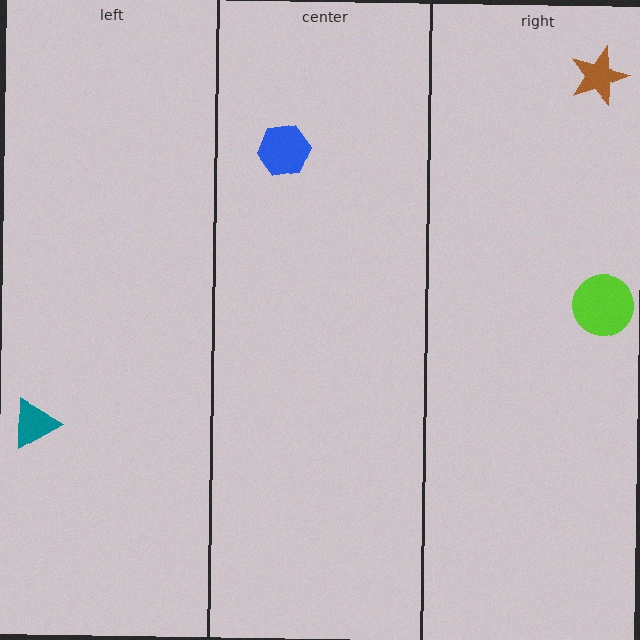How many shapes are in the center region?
1.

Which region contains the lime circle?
The right region.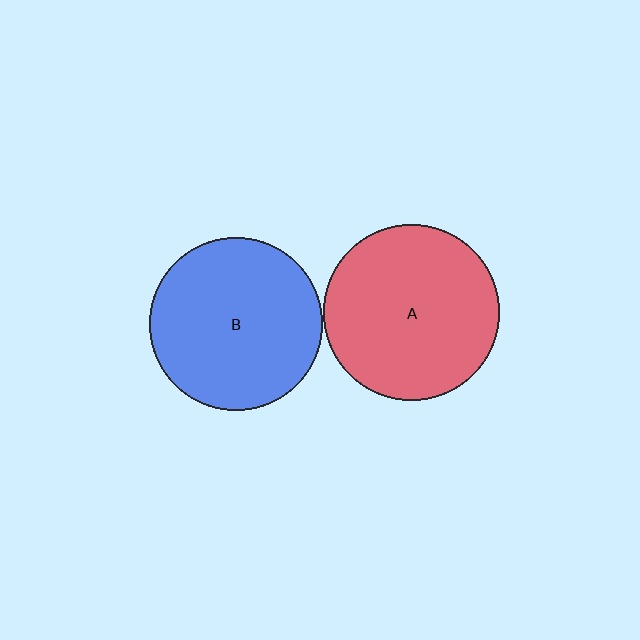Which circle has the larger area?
Circle A (red).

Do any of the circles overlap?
No, none of the circles overlap.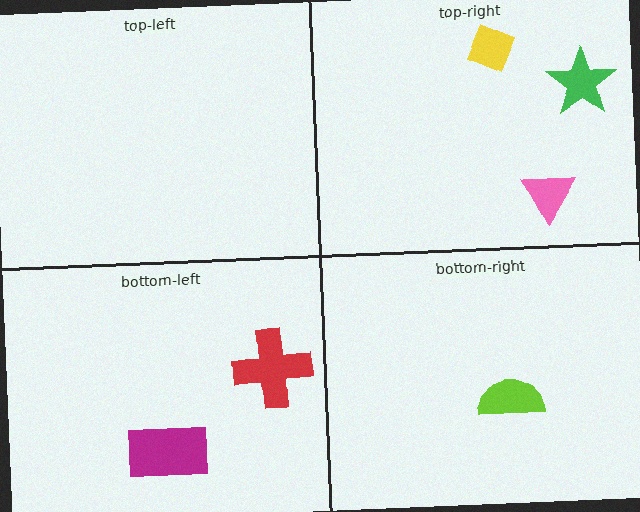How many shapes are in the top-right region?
3.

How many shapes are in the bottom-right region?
1.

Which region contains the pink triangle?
The top-right region.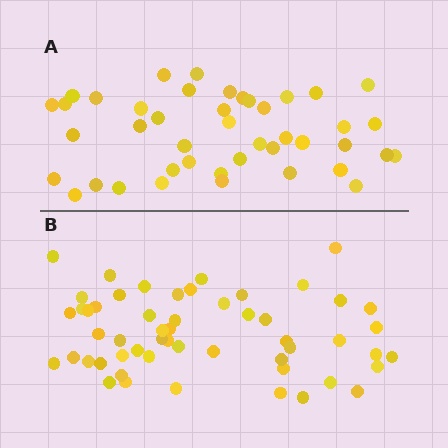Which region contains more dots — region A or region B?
Region B (the bottom region) has more dots.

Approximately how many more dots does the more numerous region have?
Region B has roughly 12 or so more dots than region A.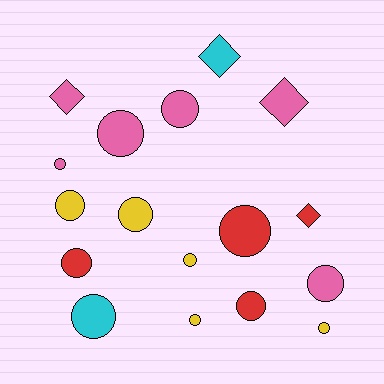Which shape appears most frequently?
Circle, with 13 objects.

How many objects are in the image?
There are 17 objects.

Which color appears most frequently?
Pink, with 6 objects.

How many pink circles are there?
There are 4 pink circles.